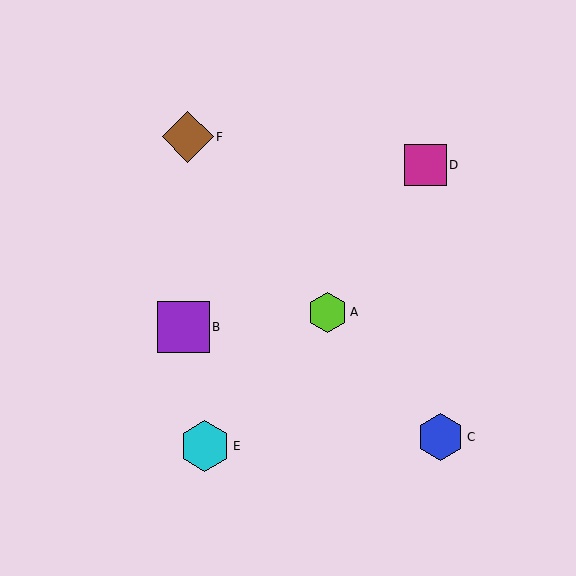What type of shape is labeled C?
Shape C is a blue hexagon.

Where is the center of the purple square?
The center of the purple square is at (183, 327).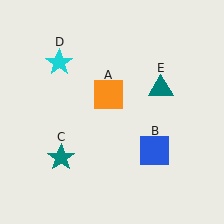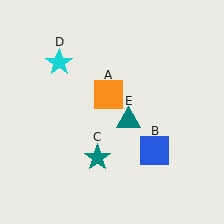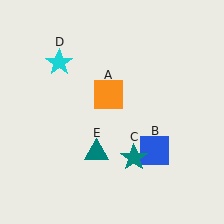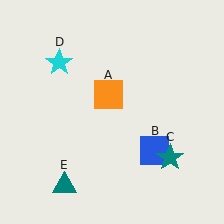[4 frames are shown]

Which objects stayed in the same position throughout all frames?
Orange square (object A) and blue square (object B) and cyan star (object D) remained stationary.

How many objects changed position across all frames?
2 objects changed position: teal star (object C), teal triangle (object E).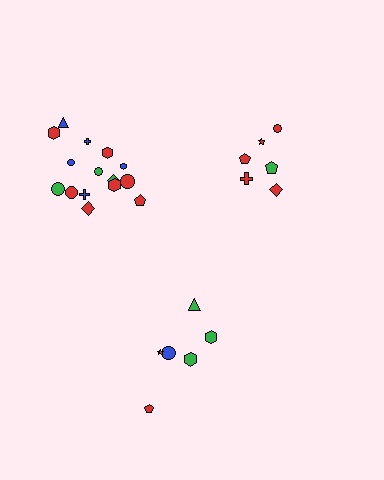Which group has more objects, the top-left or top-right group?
The top-left group.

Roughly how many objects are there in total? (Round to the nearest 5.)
Roughly 25 objects in total.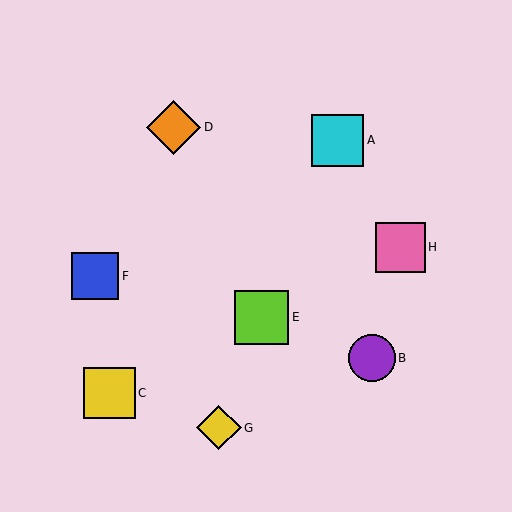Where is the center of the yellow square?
The center of the yellow square is at (110, 393).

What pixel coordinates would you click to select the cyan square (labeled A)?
Click at (337, 140) to select the cyan square A.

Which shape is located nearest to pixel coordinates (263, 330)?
The lime square (labeled E) at (262, 317) is nearest to that location.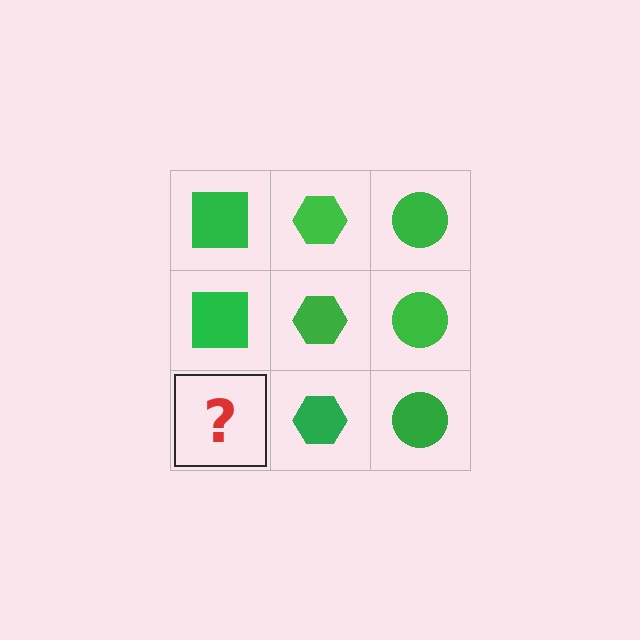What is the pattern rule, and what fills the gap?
The rule is that each column has a consistent shape. The gap should be filled with a green square.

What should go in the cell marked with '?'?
The missing cell should contain a green square.